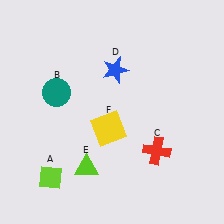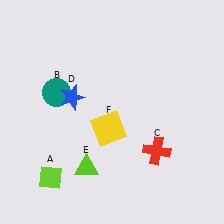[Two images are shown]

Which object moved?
The blue star (D) moved left.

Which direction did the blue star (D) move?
The blue star (D) moved left.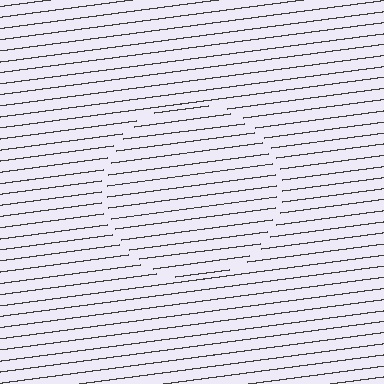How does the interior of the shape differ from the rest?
The interior of the shape contains the same grating, shifted by half a period — the contour is defined by the phase discontinuity where line-ends from the inner and outer gratings abut.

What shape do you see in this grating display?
An illusory circle. The interior of the shape contains the same grating, shifted by half a period — the contour is defined by the phase discontinuity where line-ends from the inner and outer gratings abut.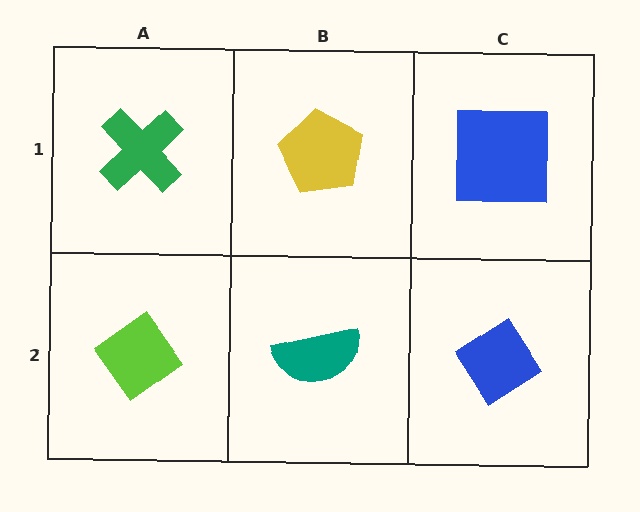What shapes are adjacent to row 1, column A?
A lime diamond (row 2, column A), a yellow pentagon (row 1, column B).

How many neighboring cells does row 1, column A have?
2.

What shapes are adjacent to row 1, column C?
A blue diamond (row 2, column C), a yellow pentagon (row 1, column B).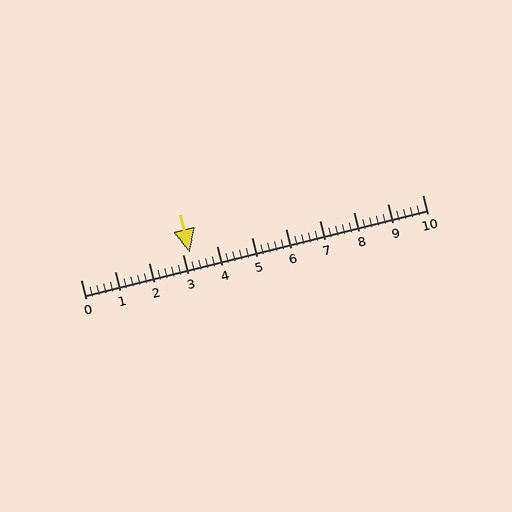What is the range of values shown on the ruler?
The ruler shows values from 0 to 10.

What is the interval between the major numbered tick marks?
The major tick marks are spaced 1 units apart.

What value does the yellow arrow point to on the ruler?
The yellow arrow points to approximately 3.2.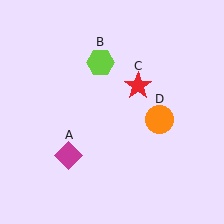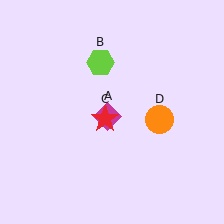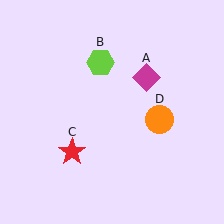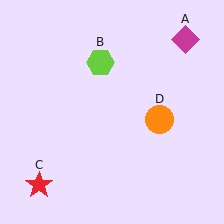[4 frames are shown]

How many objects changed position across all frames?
2 objects changed position: magenta diamond (object A), red star (object C).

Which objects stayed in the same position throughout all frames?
Lime hexagon (object B) and orange circle (object D) remained stationary.